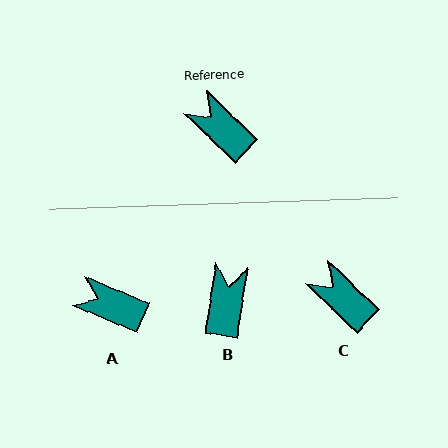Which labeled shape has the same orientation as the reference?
C.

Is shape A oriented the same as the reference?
No, it is off by about 22 degrees.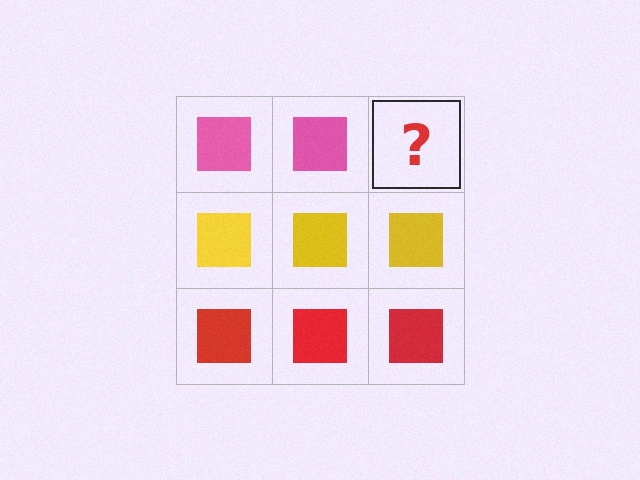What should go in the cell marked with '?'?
The missing cell should contain a pink square.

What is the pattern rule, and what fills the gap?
The rule is that each row has a consistent color. The gap should be filled with a pink square.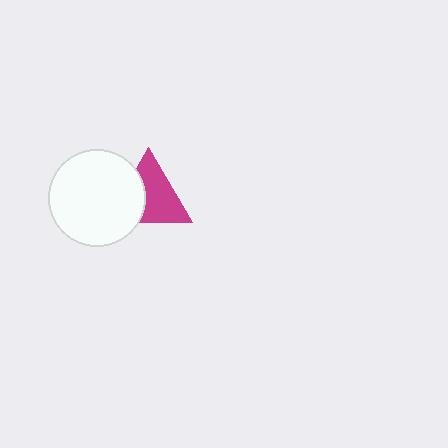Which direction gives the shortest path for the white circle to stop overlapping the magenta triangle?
Moving left gives the shortest separation.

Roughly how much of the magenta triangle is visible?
About half of it is visible (roughly 63%).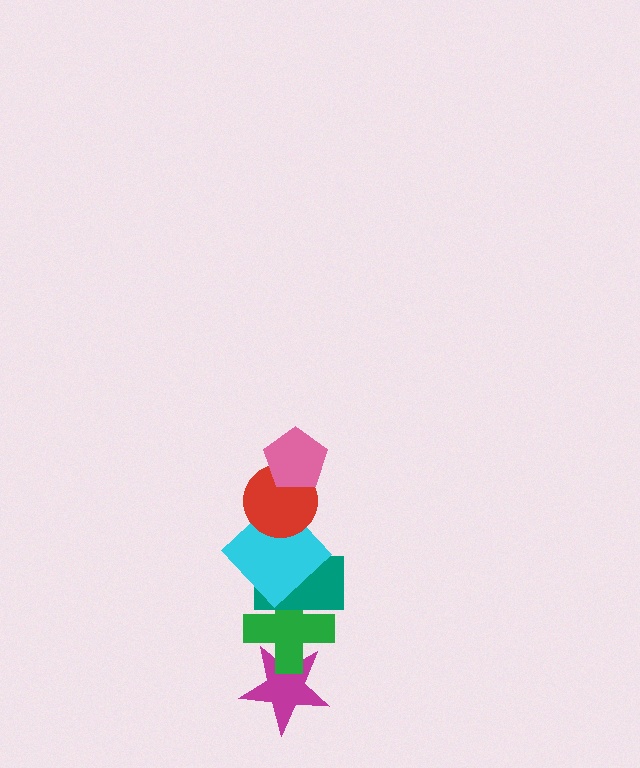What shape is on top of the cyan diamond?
The red circle is on top of the cyan diamond.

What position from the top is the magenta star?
The magenta star is 6th from the top.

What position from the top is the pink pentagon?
The pink pentagon is 1st from the top.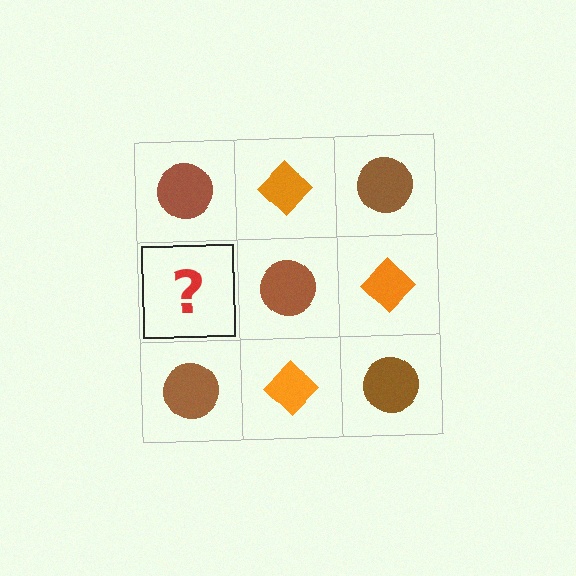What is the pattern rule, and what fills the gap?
The rule is that it alternates brown circle and orange diamond in a checkerboard pattern. The gap should be filled with an orange diamond.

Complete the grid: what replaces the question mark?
The question mark should be replaced with an orange diamond.